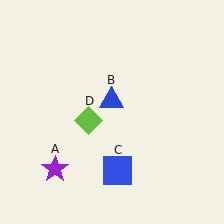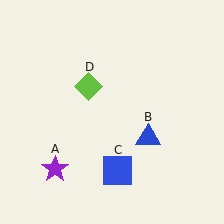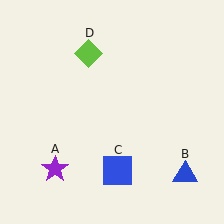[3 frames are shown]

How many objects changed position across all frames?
2 objects changed position: blue triangle (object B), lime diamond (object D).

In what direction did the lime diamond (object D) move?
The lime diamond (object D) moved up.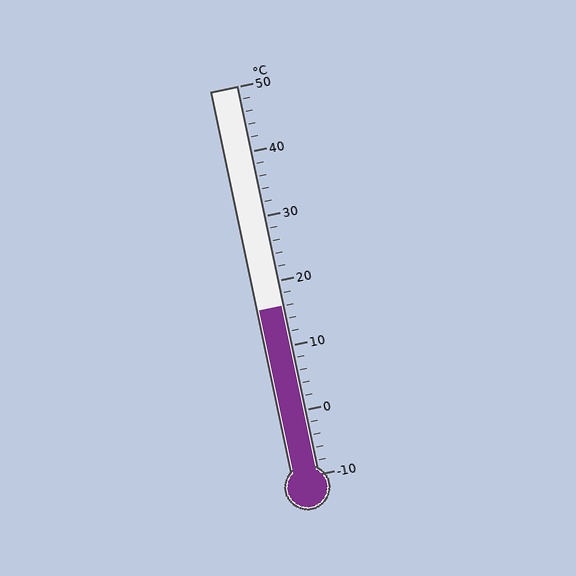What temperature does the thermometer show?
The thermometer shows approximately 16°C.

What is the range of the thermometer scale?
The thermometer scale ranges from -10°C to 50°C.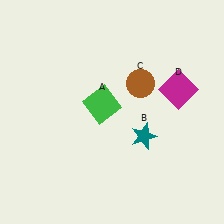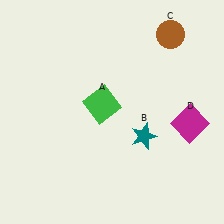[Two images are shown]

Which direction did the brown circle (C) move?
The brown circle (C) moved up.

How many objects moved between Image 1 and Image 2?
2 objects moved between the two images.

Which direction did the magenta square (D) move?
The magenta square (D) moved down.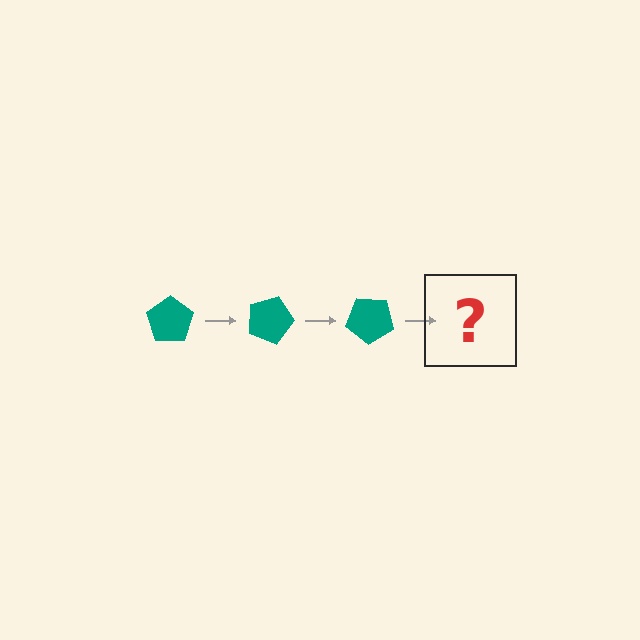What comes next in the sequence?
The next element should be a teal pentagon rotated 60 degrees.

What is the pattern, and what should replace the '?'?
The pattern is that the pentagon rotates 20 degrees each step. The '?' should be a teal pentagon rotated 60 degrees.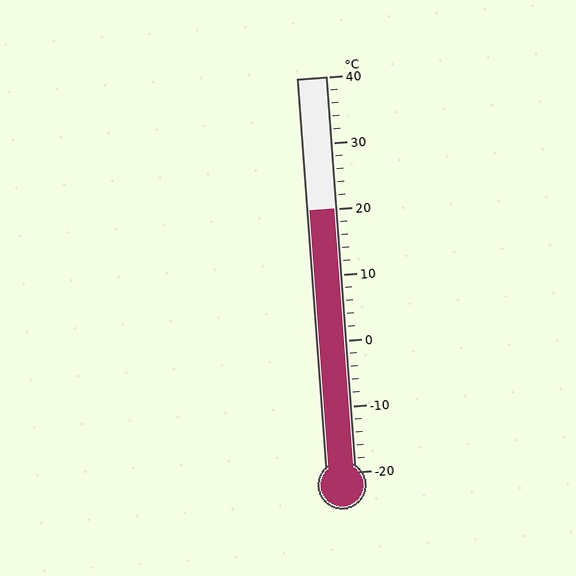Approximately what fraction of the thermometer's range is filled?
The thermometer is filled to approximately 65% of its range.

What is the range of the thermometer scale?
The thermometer scale ranges from -20°C to 40°C.